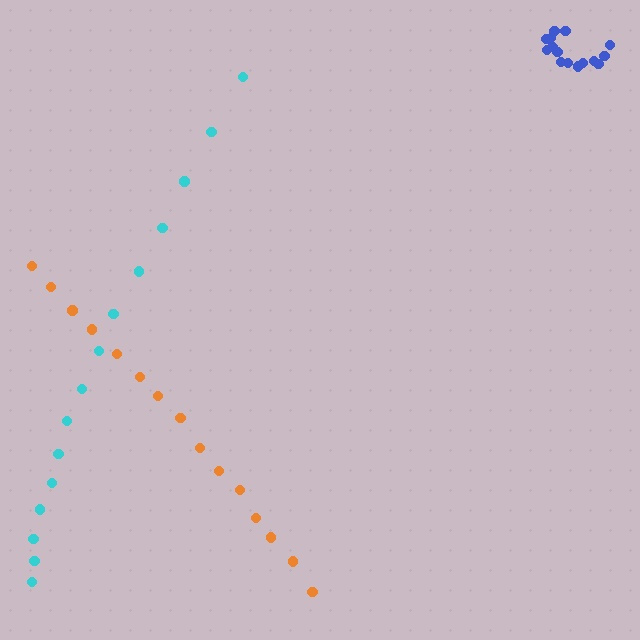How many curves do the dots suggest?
There are 3 distinct paths.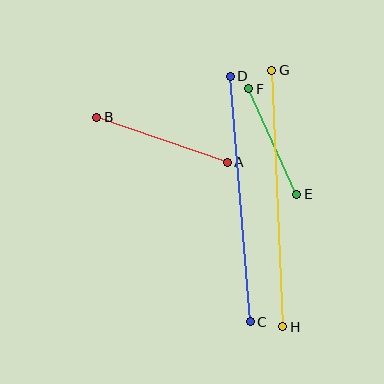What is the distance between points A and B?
The distance is approximately 138 pixels.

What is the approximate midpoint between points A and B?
The midpoint is at approximately (162, 140) pixels.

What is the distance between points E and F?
The distance is approximately 116 pixels.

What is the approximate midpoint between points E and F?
The midpoint is at approximately (273, 142) pixels.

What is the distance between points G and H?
The distance is approximately 257 pixels.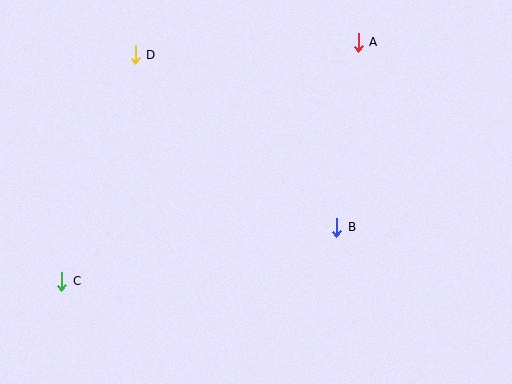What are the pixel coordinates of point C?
Point C is at (62, 281).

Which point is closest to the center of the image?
Point B at (337, 227) is closest to the center.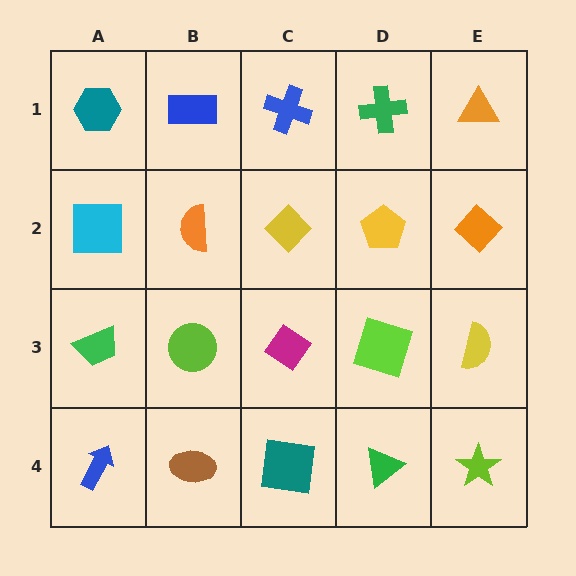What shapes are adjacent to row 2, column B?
A blue rectangle (row 1, column B), a lime circle (row 3, column B), a cyan square (row 2, column A), a yellow diamond (row 2, column C).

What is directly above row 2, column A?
A teal hexagon.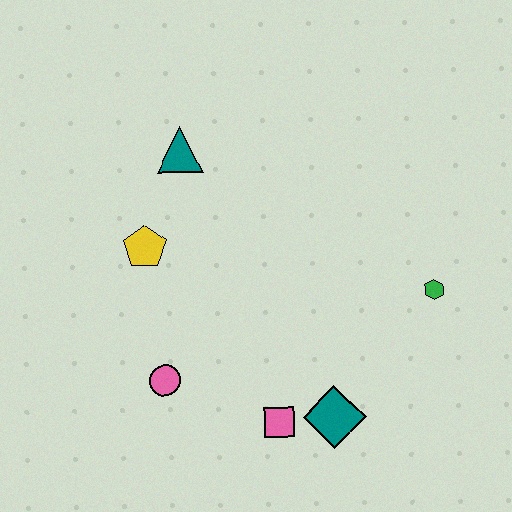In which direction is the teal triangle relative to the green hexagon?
The teal triangle is to the left of the green hexagon.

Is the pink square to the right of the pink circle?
Yes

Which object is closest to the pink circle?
The pink square is closest to the pink circle.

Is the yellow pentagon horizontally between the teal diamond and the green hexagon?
No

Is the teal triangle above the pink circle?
Yes